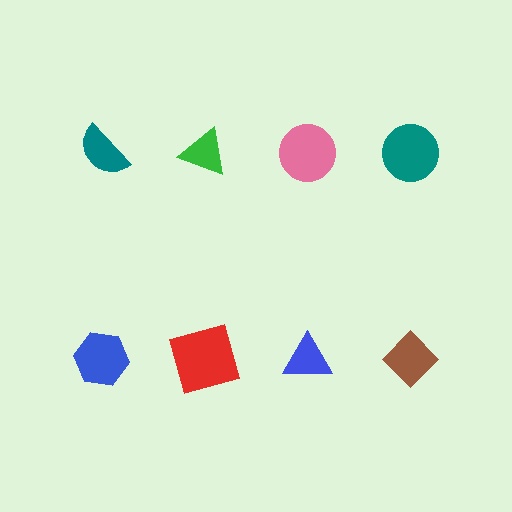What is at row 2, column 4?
A brown diamond.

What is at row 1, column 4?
A teal circle.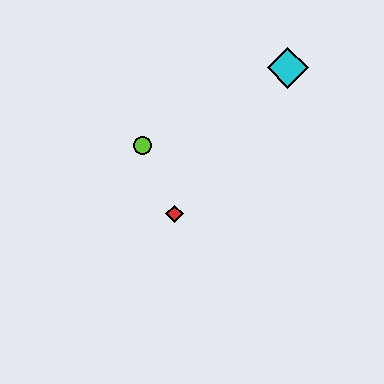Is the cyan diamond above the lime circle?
Yes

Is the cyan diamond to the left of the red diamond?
No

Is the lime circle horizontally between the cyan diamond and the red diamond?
No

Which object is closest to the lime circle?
The red diamond is closest to the lime circle.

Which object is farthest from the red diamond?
The cyan diamond is farthest from the red diamond.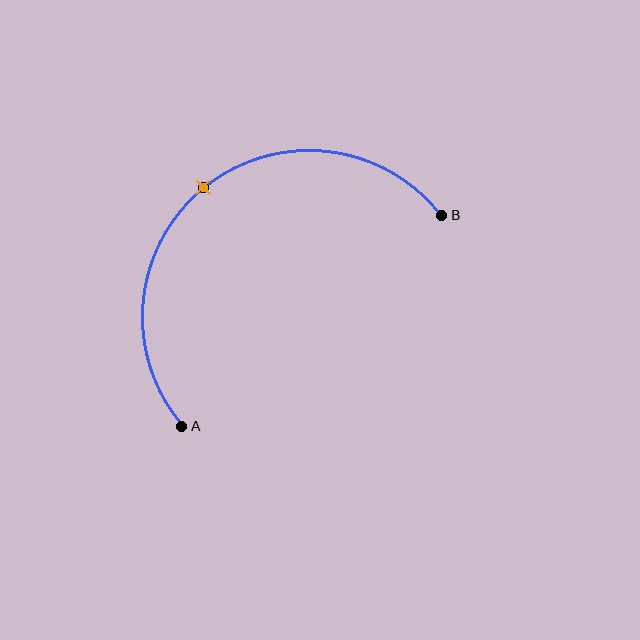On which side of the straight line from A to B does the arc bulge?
The arc bulges above and to the left of the straight line connecting A and B.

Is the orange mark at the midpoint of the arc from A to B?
Yes. The orange mark lies on the arc at equal arc-length from both A and B — it is the arc midpoint.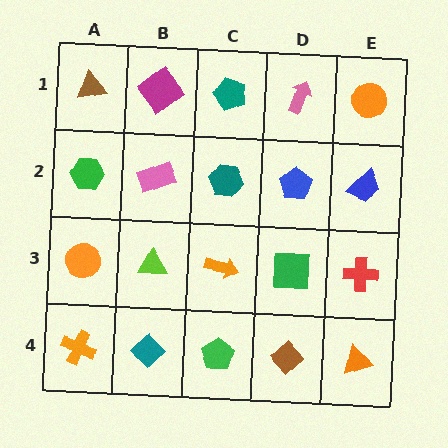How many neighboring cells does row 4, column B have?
3.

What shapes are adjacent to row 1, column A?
A green hexagon (row 2, column A), a magenta diamond (row 1, column B).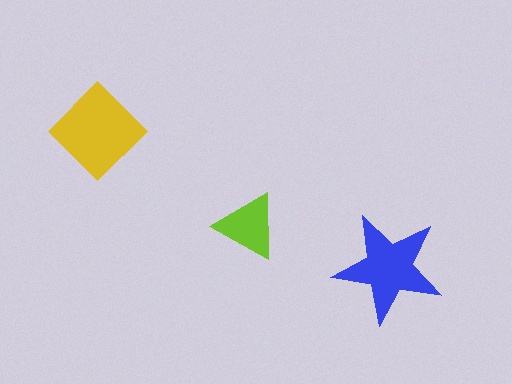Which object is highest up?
The yellow diamond is topmost.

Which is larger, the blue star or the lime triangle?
The blue star.